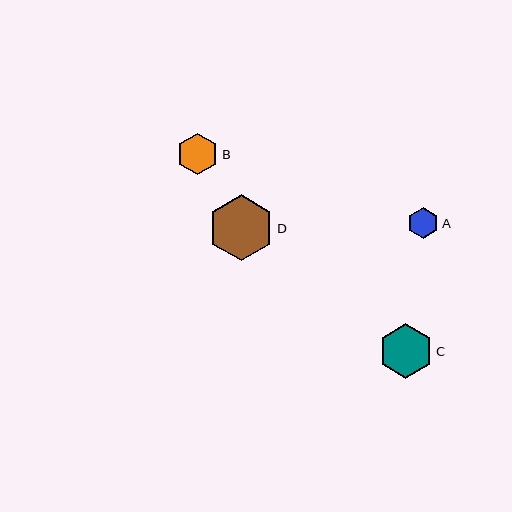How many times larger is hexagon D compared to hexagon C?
Hexagon D is approximately 1.2 times the size of hexagon C.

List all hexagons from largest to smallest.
From largest to smallest: D, C, B, A.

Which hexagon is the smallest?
Hexagon A is the smallest with a size of approximately 31 pixels.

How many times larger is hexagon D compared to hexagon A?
Hexagon D is approximately 2.1 times the size of hexagon A.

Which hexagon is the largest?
Hexagon D is the largest with a size of approximately 66 pixels.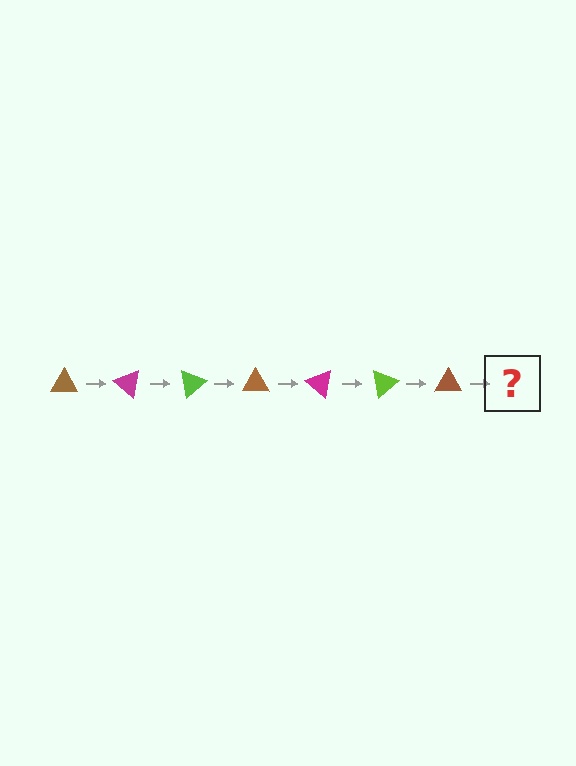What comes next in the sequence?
The next element should be a magenta triangle, rotated 280 degrees from the start.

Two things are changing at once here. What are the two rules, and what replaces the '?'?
The two rules are that it rotates 40 degrees each step and the color cycles through brown, magenta, and lime. The '?' should be a magenta triangle, rotated 280 degrees from the start.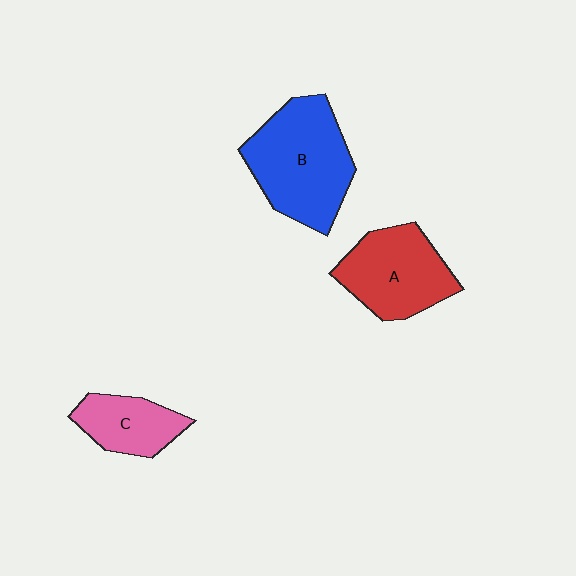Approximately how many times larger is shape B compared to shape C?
Approximately 2.0 times.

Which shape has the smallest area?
Shape C (pink).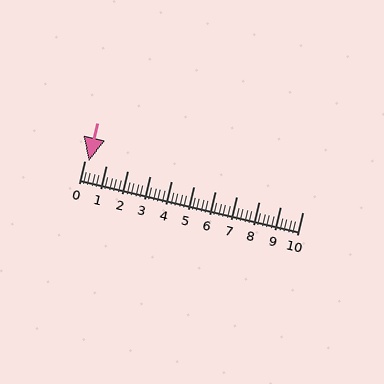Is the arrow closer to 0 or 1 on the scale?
The arrow is closer to 0.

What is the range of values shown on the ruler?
The ruler shows values from 0 to 10.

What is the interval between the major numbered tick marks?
The major tick marks are spaced 1 units apart.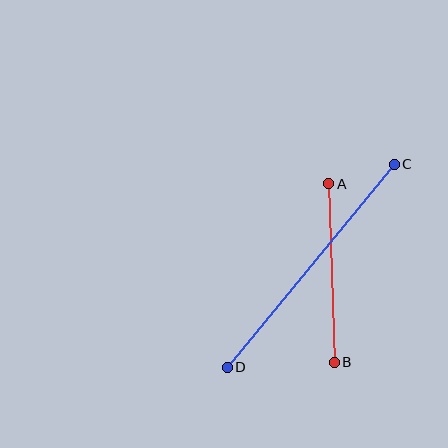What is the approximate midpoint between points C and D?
The midpoint is at approximately (311, 266) pixels.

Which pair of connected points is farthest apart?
Points C and D are farthest apart.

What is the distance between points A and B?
The distance is approximately 179 pixels.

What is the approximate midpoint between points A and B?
The midpoint is at approximately (331, 273) pixels.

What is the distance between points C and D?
The distance is approximately 263 pixels.